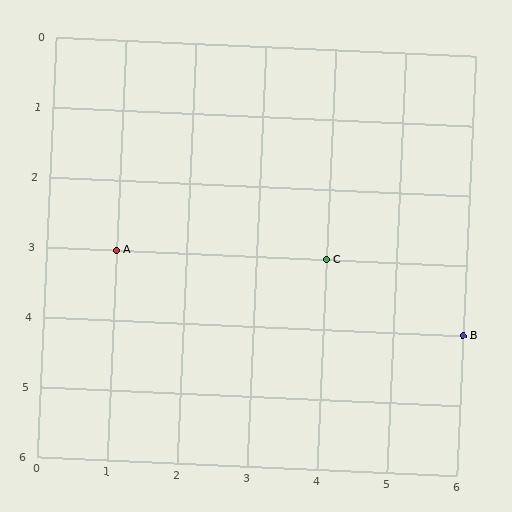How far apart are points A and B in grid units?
Points A and B are 5 columns and 1 row apart (about 5.1 grid units diagonally).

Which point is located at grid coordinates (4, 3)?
Point C is at (4, 3).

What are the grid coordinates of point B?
Point B is at grid coordinates (6, 4).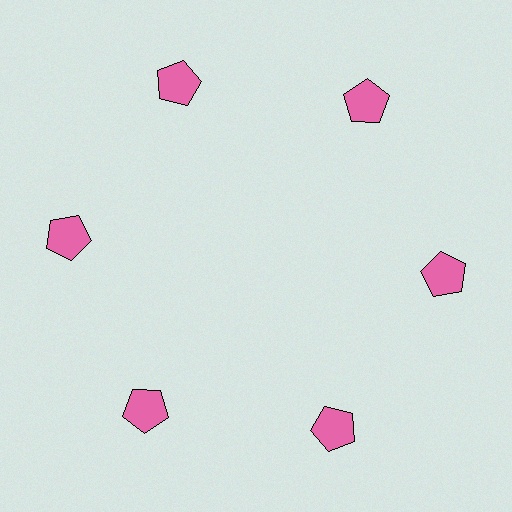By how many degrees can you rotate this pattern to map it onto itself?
The pattern maps onto itself every 60 degrees of rotation.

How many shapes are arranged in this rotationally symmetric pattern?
There are 6 shapes, arranged in 6 groups of 1.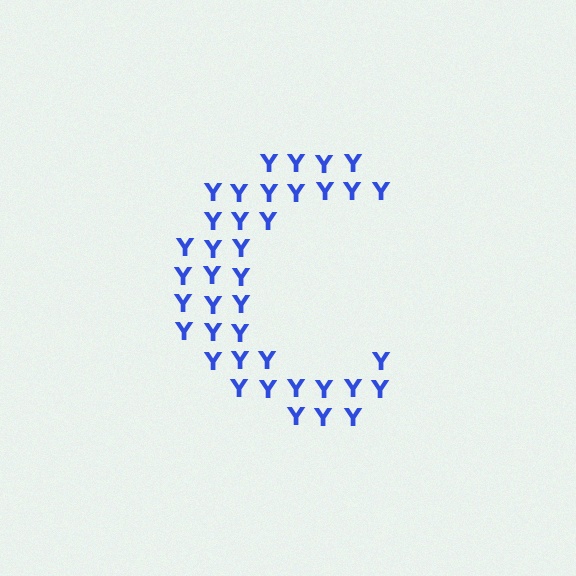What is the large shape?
The large shape is the letter C.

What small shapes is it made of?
It is made of small letter Y's.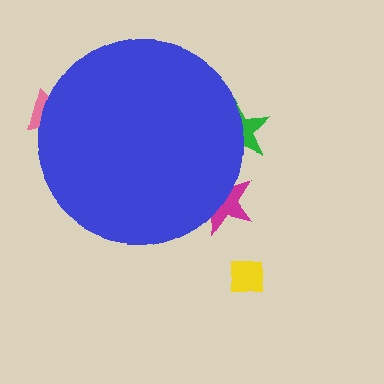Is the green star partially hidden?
Yes, the green star is partially hidden behind the blue circle.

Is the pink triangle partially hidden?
Yes, the pink triangle is partially hidden behind the blue circle.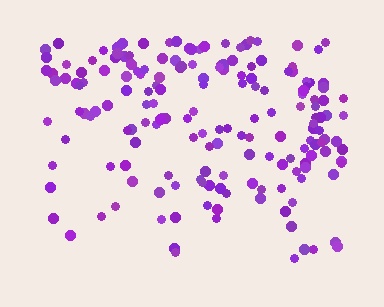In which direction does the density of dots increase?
From bottom to top, with the top side densest.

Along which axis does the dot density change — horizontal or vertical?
Vertical.